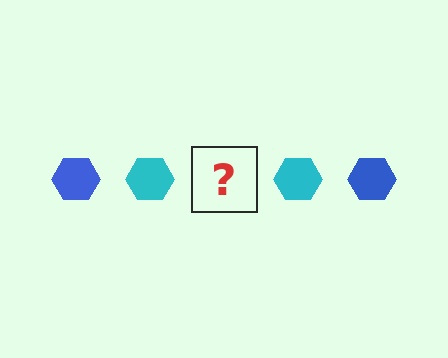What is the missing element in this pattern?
The missing element is a blue hexagon.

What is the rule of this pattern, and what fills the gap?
The rule is that the pattern cycles through blue, cyan hexagons. The gap should be filled with a blue hexagon.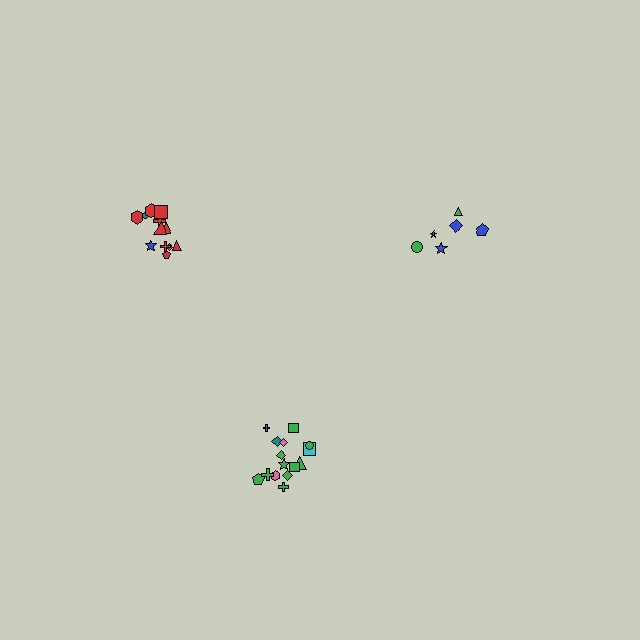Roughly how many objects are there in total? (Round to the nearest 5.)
Roughly 35 objects in total.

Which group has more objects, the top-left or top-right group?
The top-left group.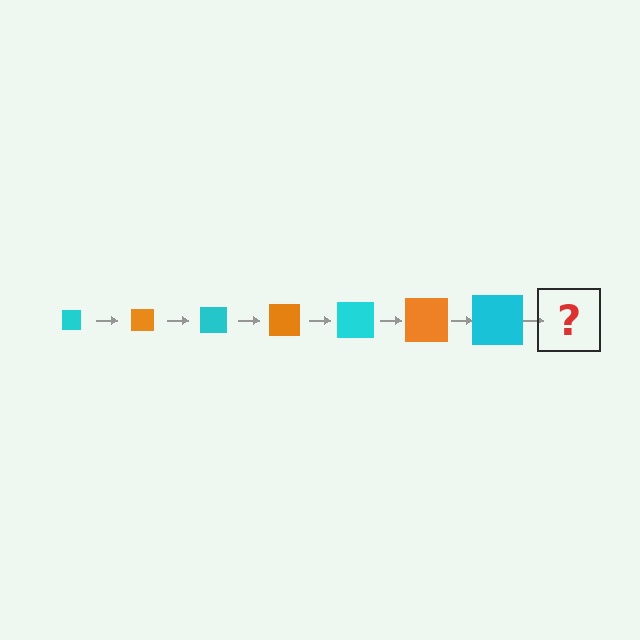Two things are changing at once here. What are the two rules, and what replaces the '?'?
The two rules are that the square grows larger each step and the color cycles through cyan and orange. The '?' should be an orange square, larger than the previous one.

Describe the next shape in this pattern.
It should be an orange square, larger than the previous one.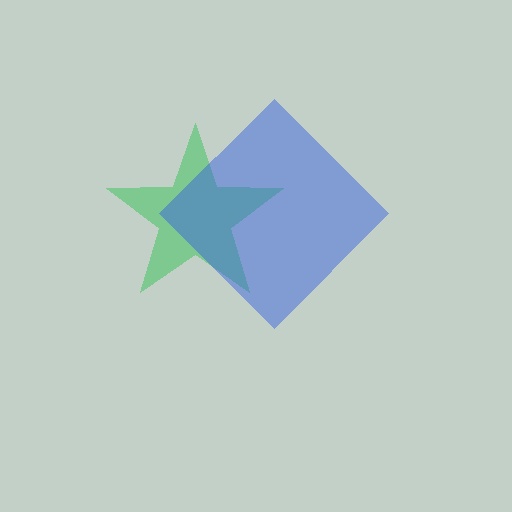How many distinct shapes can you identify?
There are 2 distinct shapes: a green star, a blue diamond.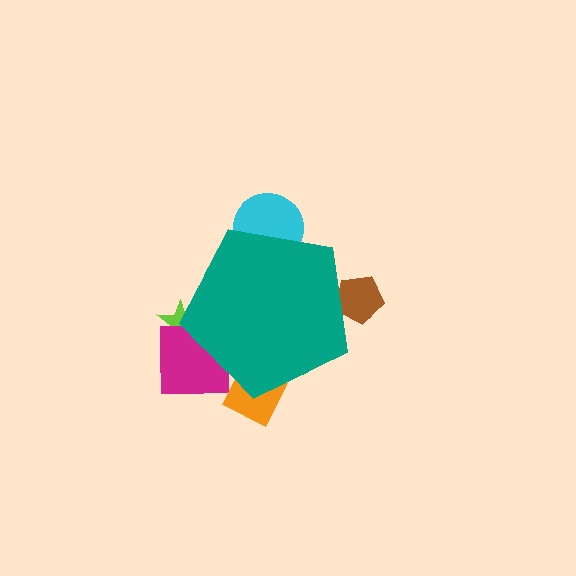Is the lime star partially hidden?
Yes, the lime star is partially hidden behind the teal pentagon.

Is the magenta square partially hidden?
Yes, the magenta square is partially hidden behind the teal pentagon.